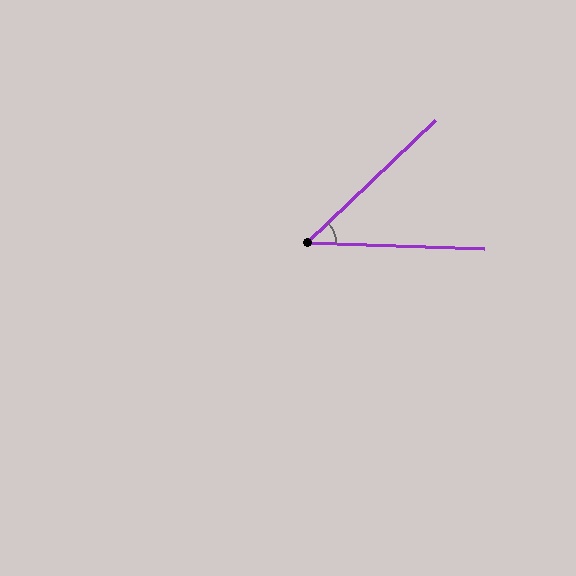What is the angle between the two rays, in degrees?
Approximately 46 degrees.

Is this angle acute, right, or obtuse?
It is acute.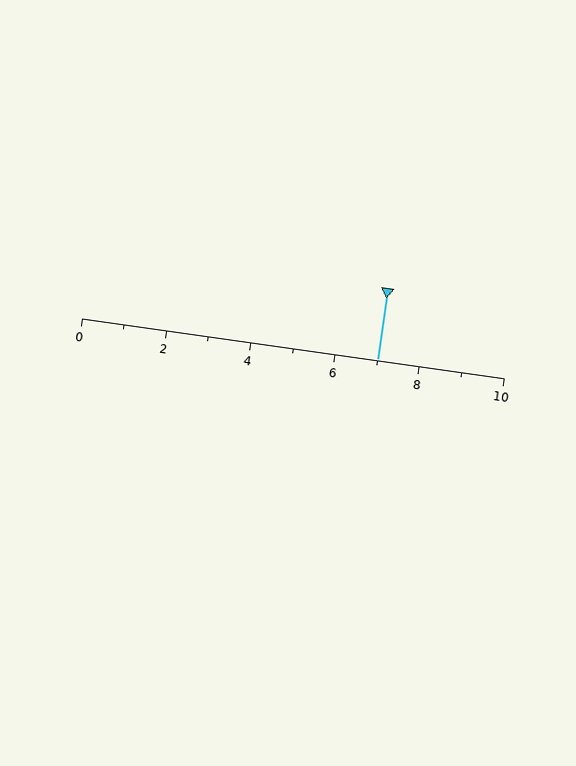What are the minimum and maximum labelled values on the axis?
The axis runs from 0 to 10.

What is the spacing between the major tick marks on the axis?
The major ticks are spaced 2 apart.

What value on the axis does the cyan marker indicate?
The marker indicates approximately 7.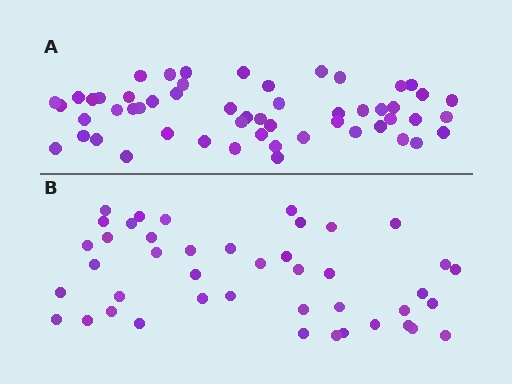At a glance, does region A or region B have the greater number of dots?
Region A (the top region) has more dots.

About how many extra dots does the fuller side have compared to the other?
Region A has roughly 12 or so more dots than region B.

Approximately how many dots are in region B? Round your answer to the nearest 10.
About 40 dots. (The exact count is 43, which rounds to 40.)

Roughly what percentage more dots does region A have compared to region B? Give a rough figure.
About 25% more.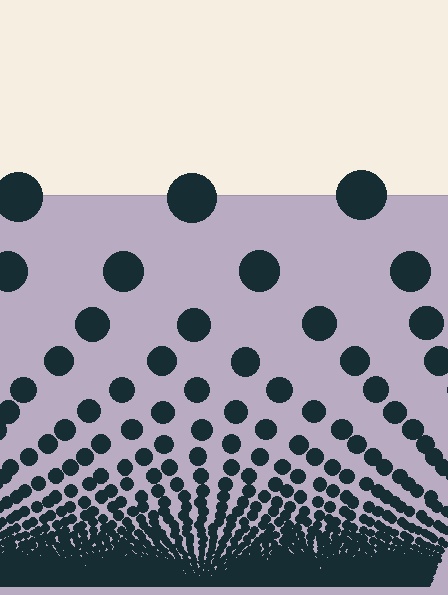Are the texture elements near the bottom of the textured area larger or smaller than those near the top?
Smaller. The gradient is inverted — elements near the bottom are smaller and denser.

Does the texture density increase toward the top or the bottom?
Density increases toward the bottom.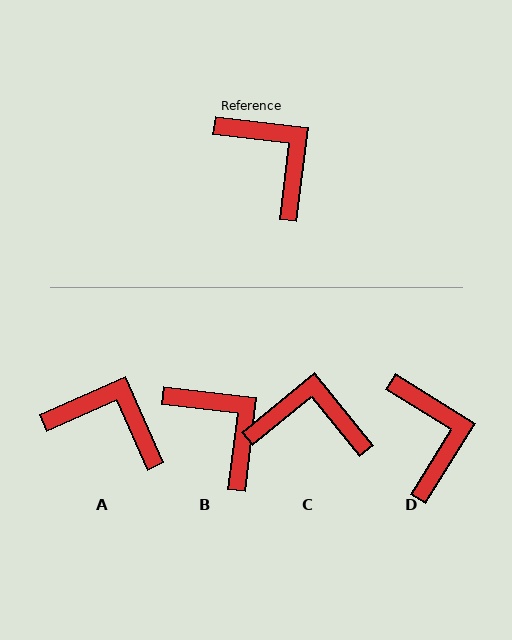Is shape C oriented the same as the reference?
No, it is off by about 46 degrees.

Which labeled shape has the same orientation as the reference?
B.